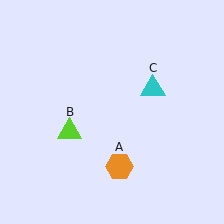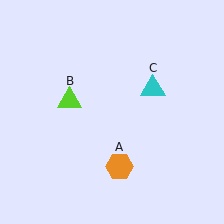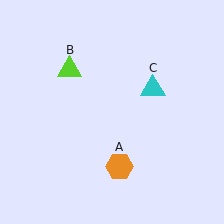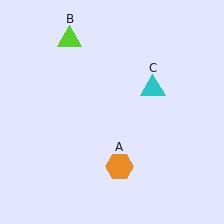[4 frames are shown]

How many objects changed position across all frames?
1 object changed position: lime triangle (object B).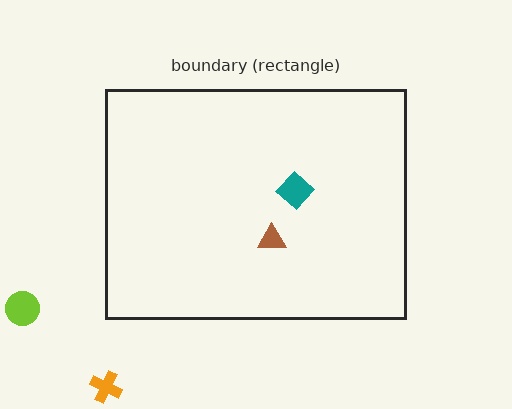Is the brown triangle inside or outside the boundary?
Inside.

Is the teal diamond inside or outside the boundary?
Inside.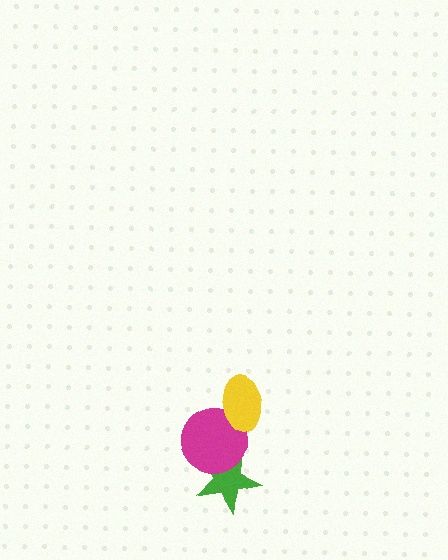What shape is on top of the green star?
The magenta circle is on top of the green star.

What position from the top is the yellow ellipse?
The yellow ellipse is 1st from the top.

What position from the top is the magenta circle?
The magenta circle is 2nd from the top.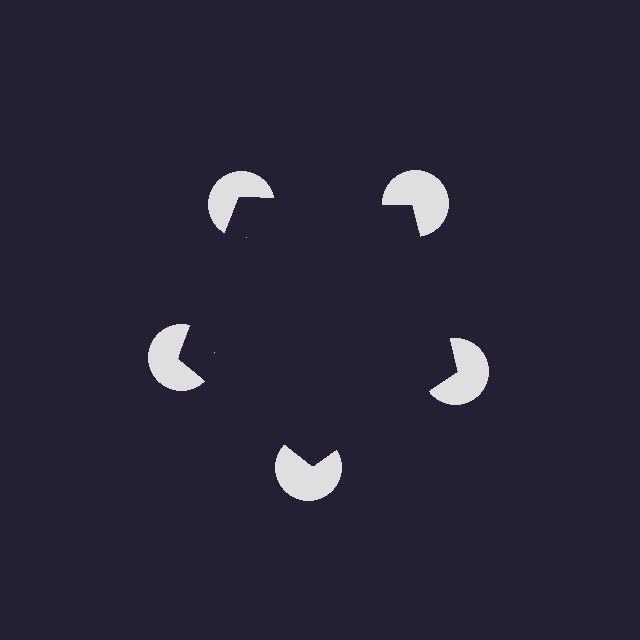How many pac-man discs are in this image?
There are 5 — one at each vertex of the illusory pentagon.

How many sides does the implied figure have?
5 sides.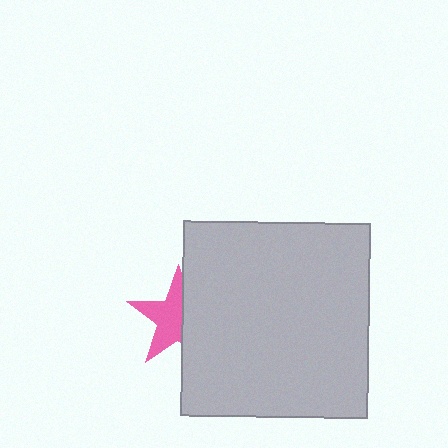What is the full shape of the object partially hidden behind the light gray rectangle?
The partially hidden object is a pink star.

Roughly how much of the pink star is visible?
About half of it is visible (roughly 58%).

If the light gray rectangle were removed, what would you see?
You would see the complete pink star.